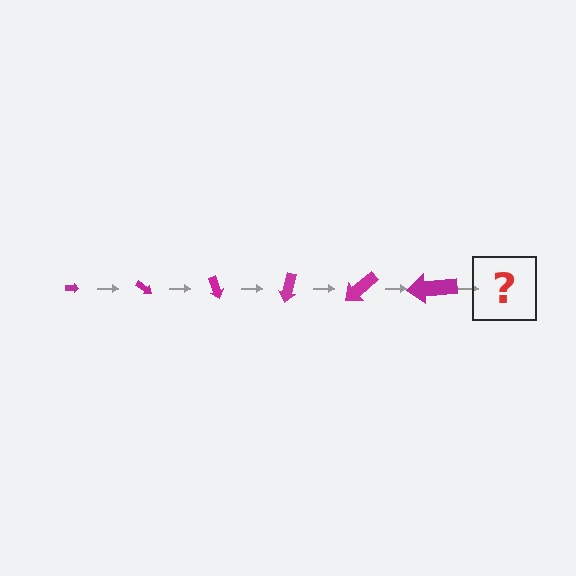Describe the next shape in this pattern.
It should be an arrow, larger than the previous one and rotated 210 degrees from the start.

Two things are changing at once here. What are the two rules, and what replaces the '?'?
The two rules are that the arrow grows larger each step and it rotates 35 degrees each step. The '?' should be an arrow, larger than the previous one and rotated 210 degrees from the start.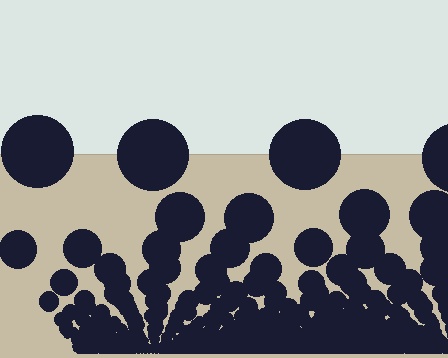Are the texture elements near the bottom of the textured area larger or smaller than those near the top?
Smaller. The gradient is inverted — elements near the bottom are smaller and denser.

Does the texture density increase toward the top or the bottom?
Density increases toward the bottom.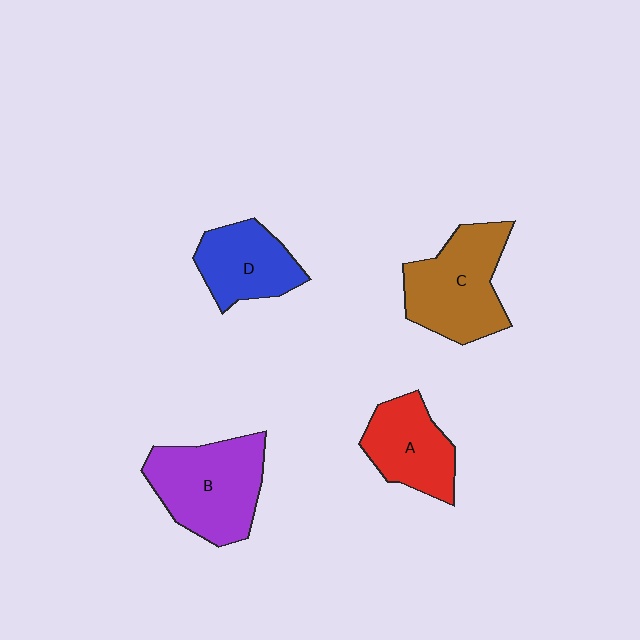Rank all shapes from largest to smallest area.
From largest to smallest: B (purple), C (brown), A (red), D (blue).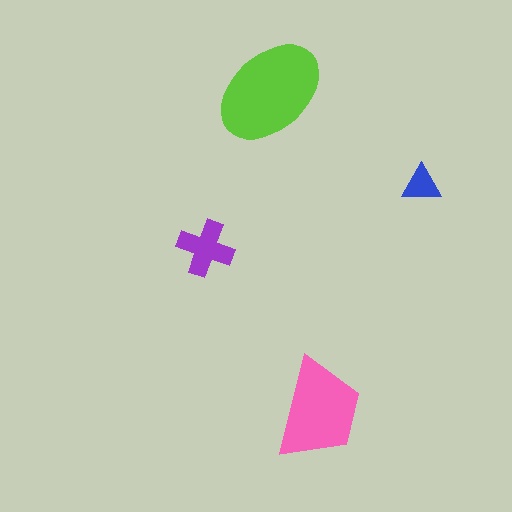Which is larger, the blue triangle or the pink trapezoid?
The pink trapezoid.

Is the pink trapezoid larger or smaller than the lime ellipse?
Smaller.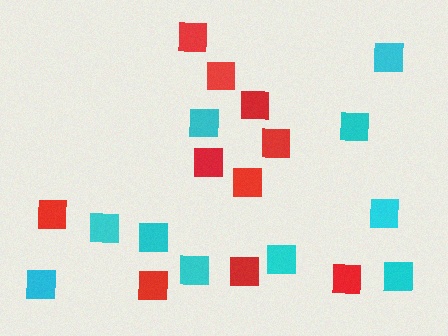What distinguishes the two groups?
There are 2 groups: one group of red squares (10) and one group of cyan squares (10).